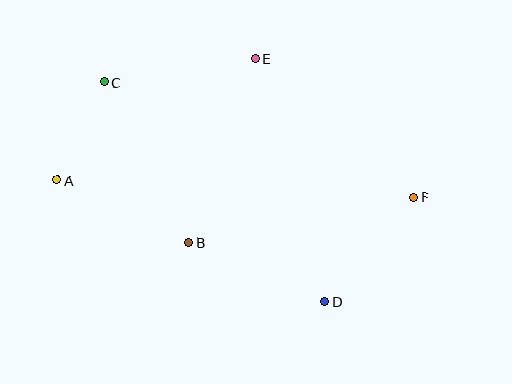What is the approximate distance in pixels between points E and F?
The distance between E and F is approximately 211 pixels.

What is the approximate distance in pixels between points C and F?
The distance between C and F is approximately 330 pixels.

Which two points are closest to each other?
Points A and C are closest to each other.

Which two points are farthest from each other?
Points A and F are farthest from each other.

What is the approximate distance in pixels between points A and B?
The distance between A and B is approximately 146 pixels.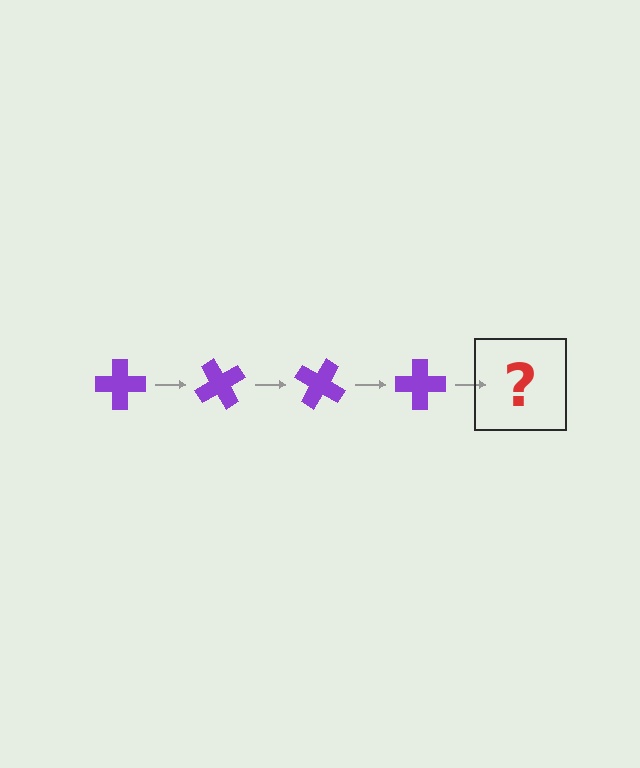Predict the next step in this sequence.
The next step is a purple cross rotated 240 degrees.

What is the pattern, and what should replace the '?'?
The pattern is that the cross rotates 60 degrees each step. The '?' should be a purple cross rotated 240 degrees.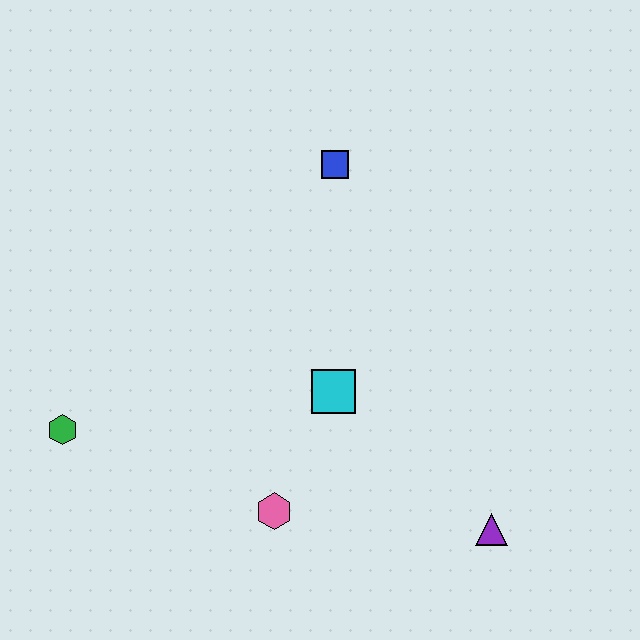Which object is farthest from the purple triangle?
The green hexagon is farthest from the purple triangle.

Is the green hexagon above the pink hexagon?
Yes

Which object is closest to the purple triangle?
The cyan square is closest to the purple triangle.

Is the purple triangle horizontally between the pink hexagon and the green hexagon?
No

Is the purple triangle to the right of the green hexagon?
Yes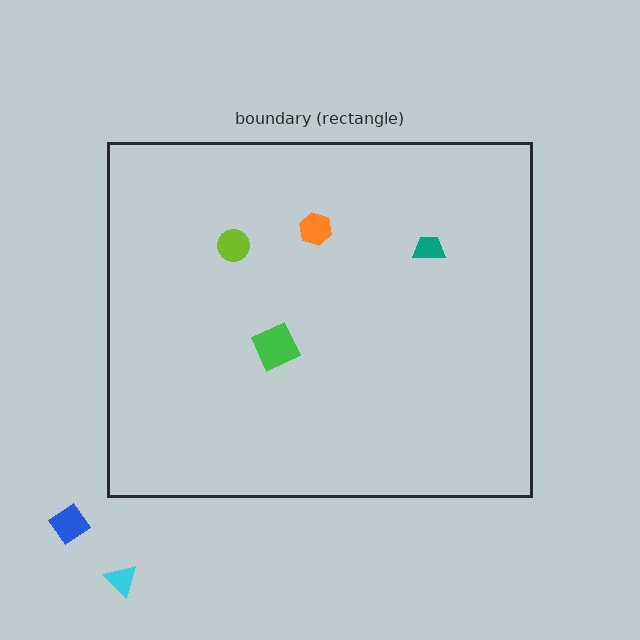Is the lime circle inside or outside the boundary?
Inside.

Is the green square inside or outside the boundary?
Inside.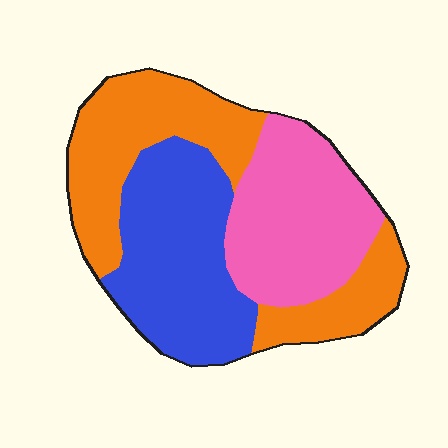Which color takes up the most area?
Orange, at roughly 35%.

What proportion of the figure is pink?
Pink takes up about one third (1/3) of the figure.